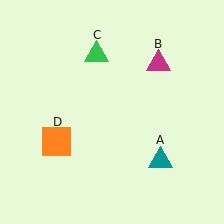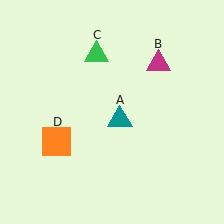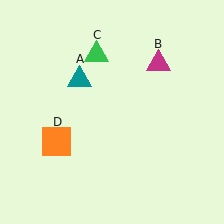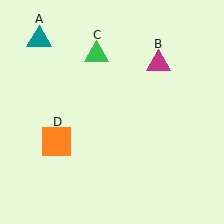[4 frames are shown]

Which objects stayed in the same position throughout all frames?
Magenta triangle (object B) and green triangle (object C) and orange square (object D) remained stationary.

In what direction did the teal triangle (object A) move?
The teal triangle (object A) moved up and to the left.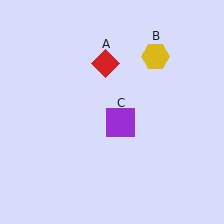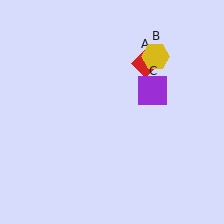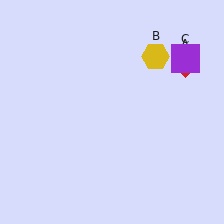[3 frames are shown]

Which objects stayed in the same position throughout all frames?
Yellow hexagon (object B) remained stationary.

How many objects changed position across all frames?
2 objects changed position: red diamond (object A), purple square (object C).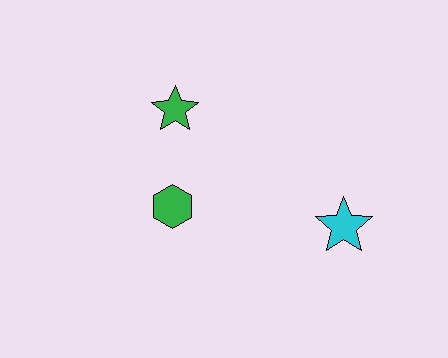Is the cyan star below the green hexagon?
Yes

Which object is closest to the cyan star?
The green hexagon is closest to the cyan star.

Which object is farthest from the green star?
The cyan star is farthest from the green star.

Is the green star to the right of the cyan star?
No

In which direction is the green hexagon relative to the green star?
The green hexagon is below the green star.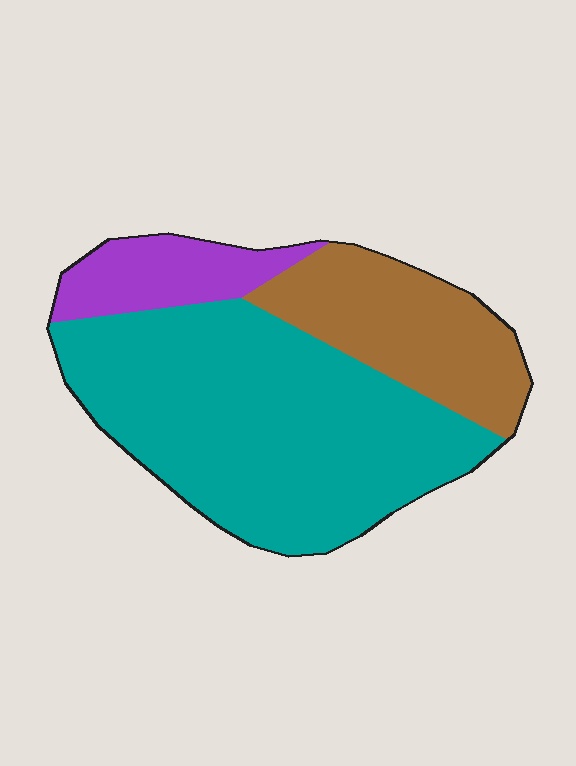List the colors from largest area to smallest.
From largest to smallest: teal, brown, purple.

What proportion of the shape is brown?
Brown covers around 25% of the shape.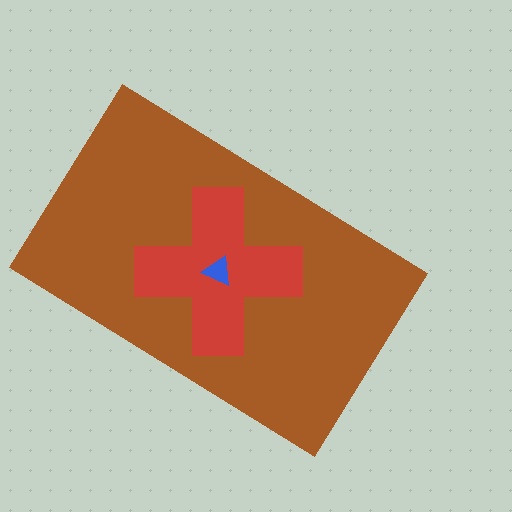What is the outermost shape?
The brown rectangle.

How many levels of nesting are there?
3.